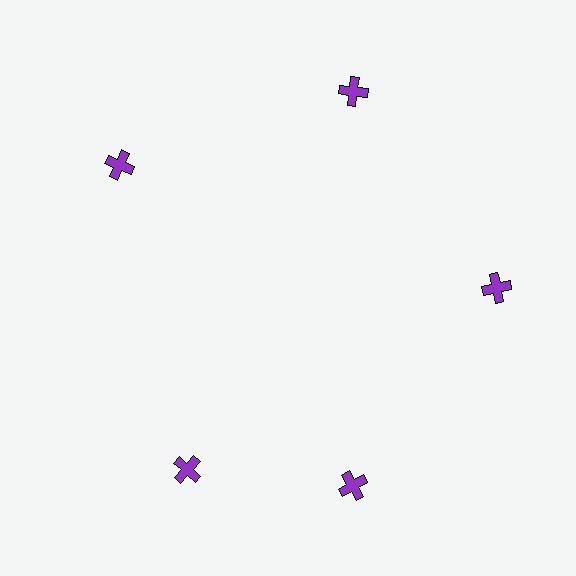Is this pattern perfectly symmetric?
No. The 5 purple crosses are arranged in a ring, but one element near the 8 o'clock position is rotated out of alignment along the ring, breaking the 5-fold rotational symmetry.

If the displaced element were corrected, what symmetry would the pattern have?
It would have 5-fold rotational symmetry — the pattern would map onto itself every 72 degrees.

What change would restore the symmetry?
The symmetry would be restored by rotating it back into even spacing with its neighbors so that all 5 crosses sit at equal angles and equal distance from the center.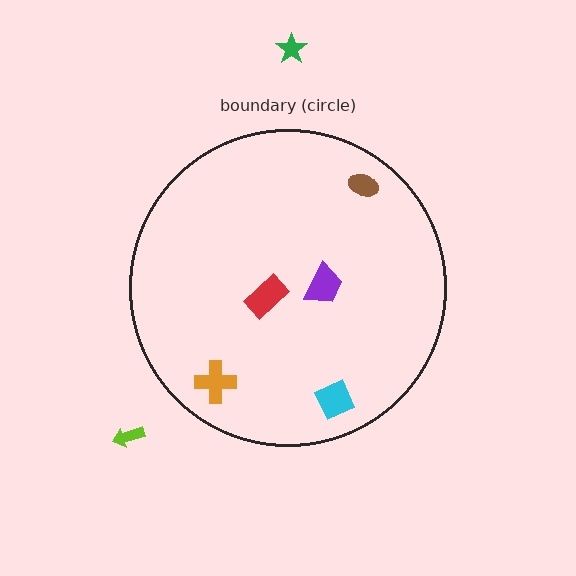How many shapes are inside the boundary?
5 inside, 2 outside.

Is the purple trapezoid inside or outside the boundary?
Inside.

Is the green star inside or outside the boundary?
Outside.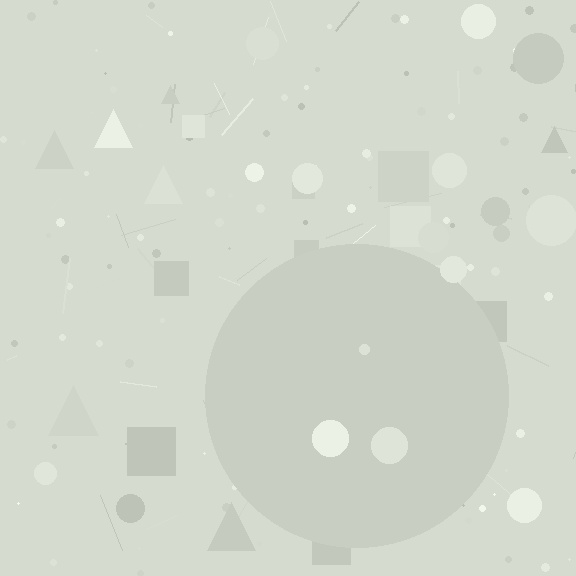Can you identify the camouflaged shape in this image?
The camouflaged shape is a circle.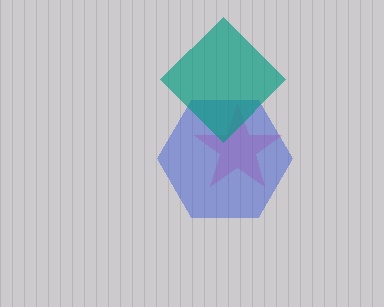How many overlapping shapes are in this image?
There are 3 overlapping shapes in the image.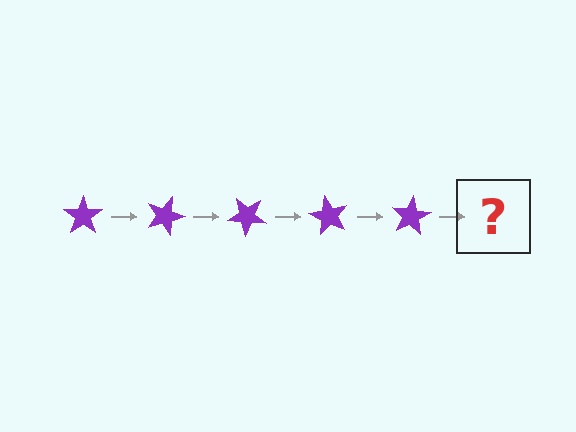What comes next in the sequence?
The next element should be a purple star rotated 100 degrees.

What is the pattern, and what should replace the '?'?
The pattern is that the star rotates 20 degrees each step. The '?' should be a purple star rotated 100 degrees.